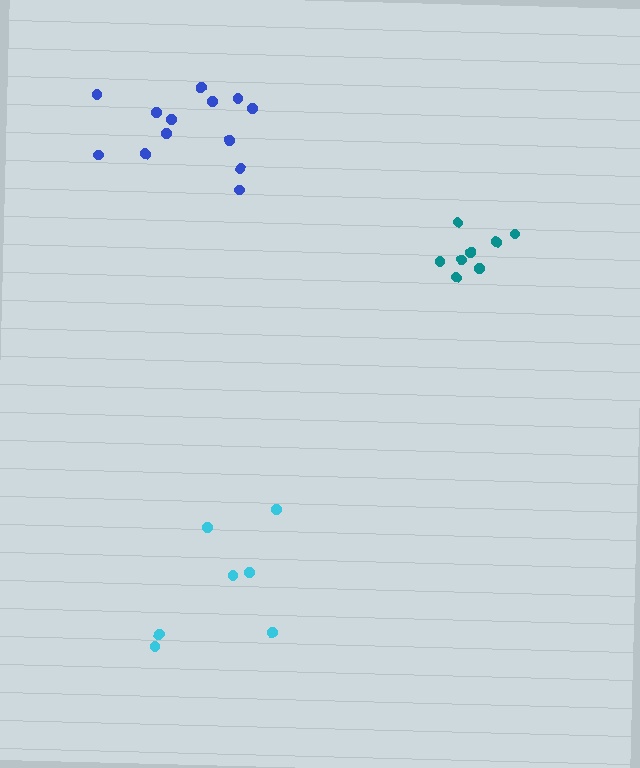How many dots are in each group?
Group 1: 7 dots, Group 2: 8 dots, Group 3: 13 dots (28 total).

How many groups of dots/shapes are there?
There are 3 groups.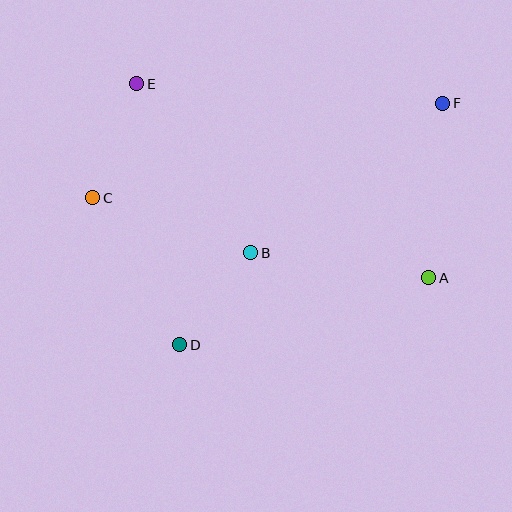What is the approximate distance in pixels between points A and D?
The distance between A and D is approximately 258 pixels.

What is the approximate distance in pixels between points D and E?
The distance between D and E is approximately 265 pixels.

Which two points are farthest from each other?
Points C and F are farthest from each other.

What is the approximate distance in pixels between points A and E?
The distance between A and E is approximately 350 pixels.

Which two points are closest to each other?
Points B and D are closest to each other.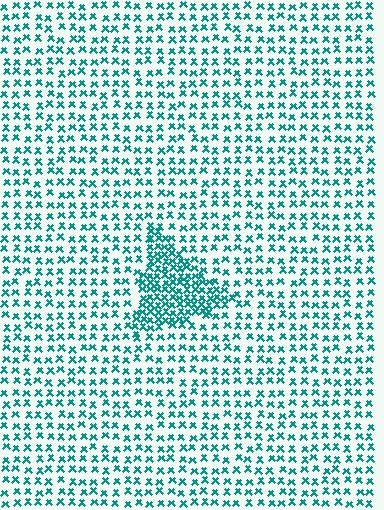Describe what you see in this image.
The image contains small teal elements arranged at two different densities. A triangle-shaped region is visible where the elements are more densely packed than the surrounding area.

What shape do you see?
I see a triangle.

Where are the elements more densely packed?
The elements are more densely packed inside the triangle boundary.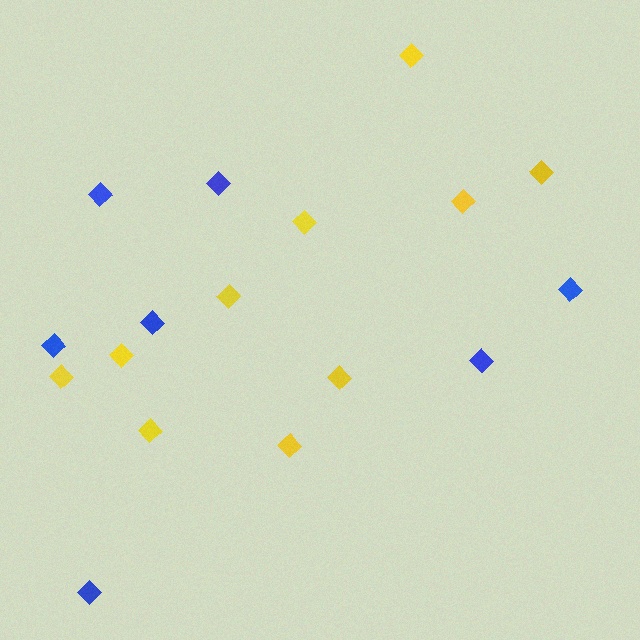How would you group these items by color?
There are 2 groups: one group of yellow diamonds (10) and one group of blue diamonds (7).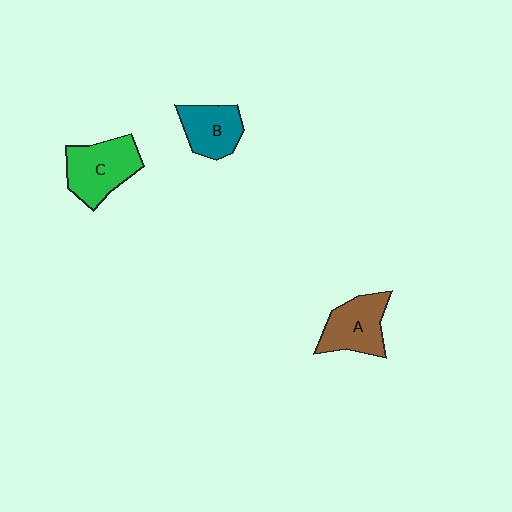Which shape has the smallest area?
Shape B (teal).